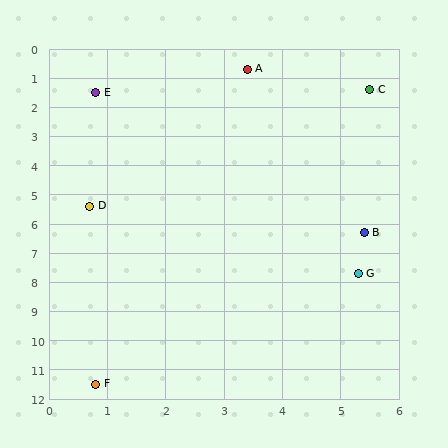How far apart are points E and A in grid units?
Points E and A are about 2.7 grid units apart.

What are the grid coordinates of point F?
Point F is at approximately (0.8, 11.5).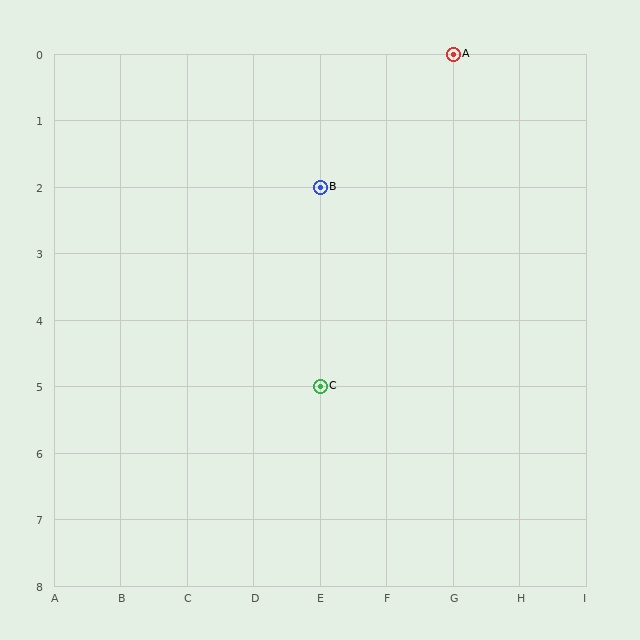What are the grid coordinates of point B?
Point B is at grid coordinates (E, 2).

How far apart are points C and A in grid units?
Points C and A are 2 columns and 5 rows apart (about 5.4 grid units diagonally).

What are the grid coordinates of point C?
Point C is at grid coordinates (E, 5).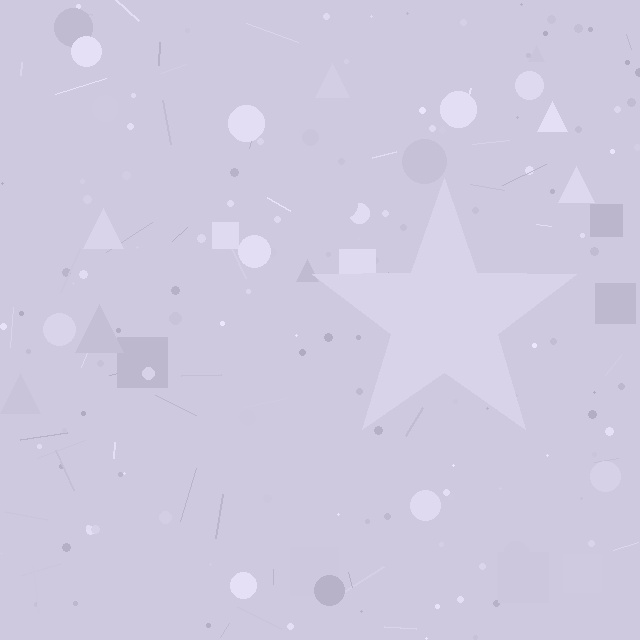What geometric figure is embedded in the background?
A star is embedded in the background.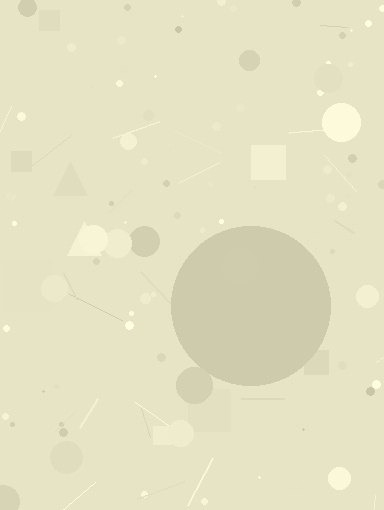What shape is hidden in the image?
A circle is hidden in the image.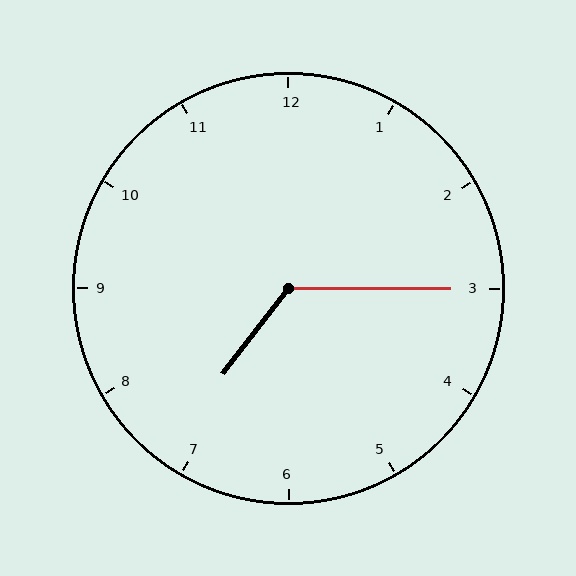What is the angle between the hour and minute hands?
Approximately 128 degrees.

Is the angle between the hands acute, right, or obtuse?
It is obtuse.